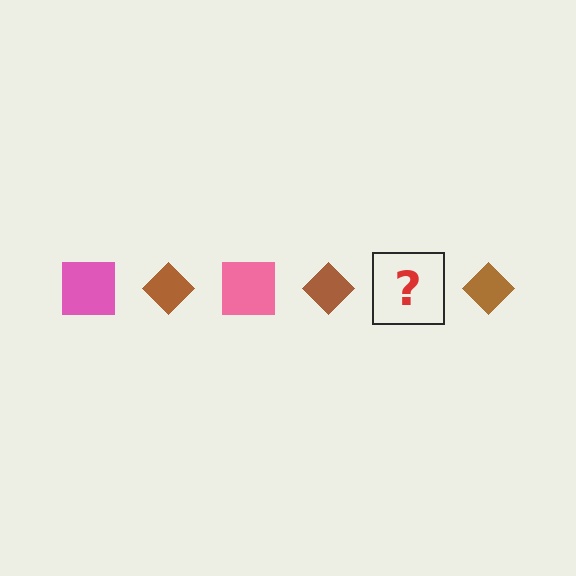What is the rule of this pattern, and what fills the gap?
The rule is that the pattern alternates between pink square and brown diamond. The gap should be filled with a pink square.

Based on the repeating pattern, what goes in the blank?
The blank should be a pink square.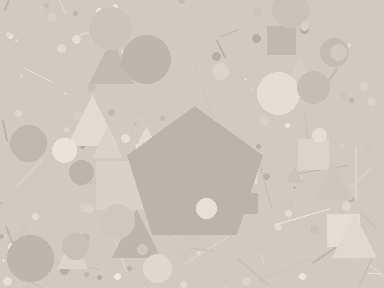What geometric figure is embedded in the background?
A pentagon is embedded in the background.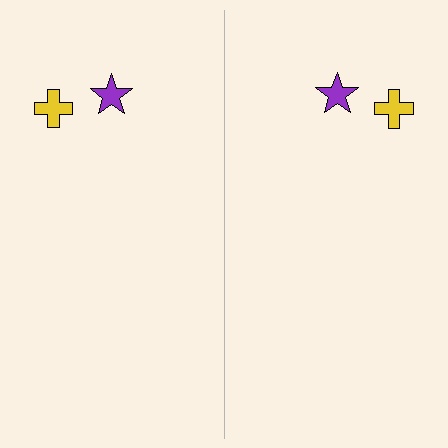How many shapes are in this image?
There are 4 shapes in this image.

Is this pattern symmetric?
Yes, this pattern has bilateral (reflection) symmetry.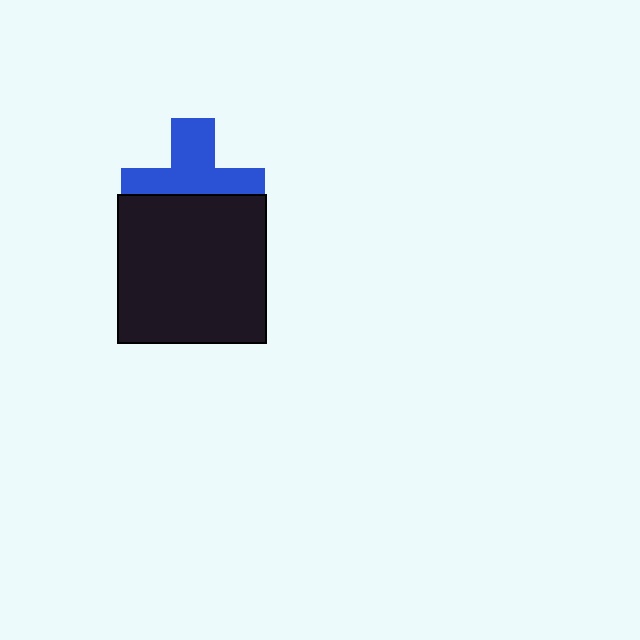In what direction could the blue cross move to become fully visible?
The blue cross could move up. That would shift it out from behind the black square entirely.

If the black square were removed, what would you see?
You would see the complete blue cross.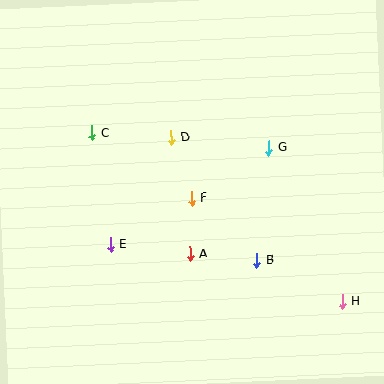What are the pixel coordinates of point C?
Point C is at (92, 133).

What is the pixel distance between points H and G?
The distance between H and G is 170 pixels.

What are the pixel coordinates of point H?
Point H is at (342, 302).